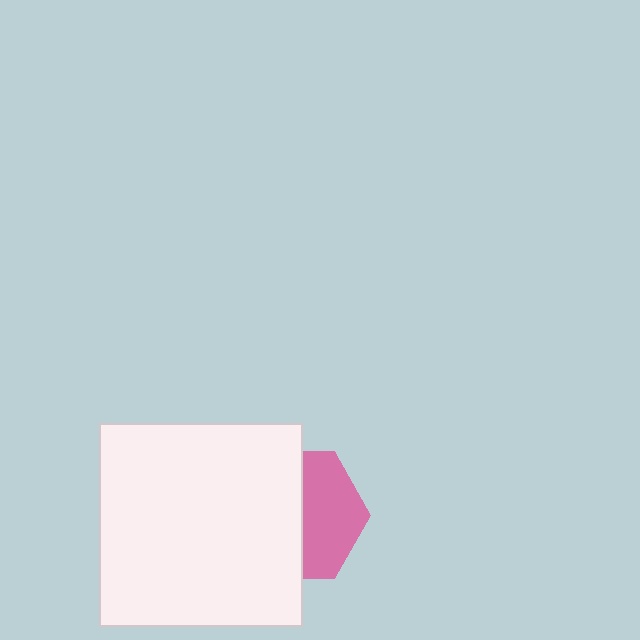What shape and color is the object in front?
The object in front is a white square.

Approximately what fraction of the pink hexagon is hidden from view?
Roughly 55% of the pink hexagon is hidden behind the white square.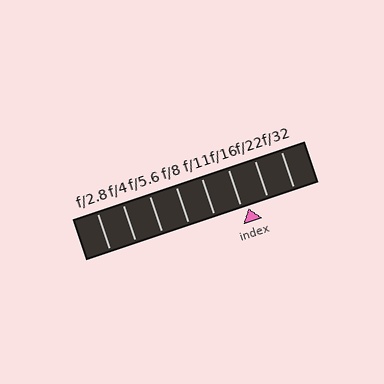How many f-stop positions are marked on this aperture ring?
There are 8 f-stop positions marked.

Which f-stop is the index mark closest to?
The index mark is closest to f/16.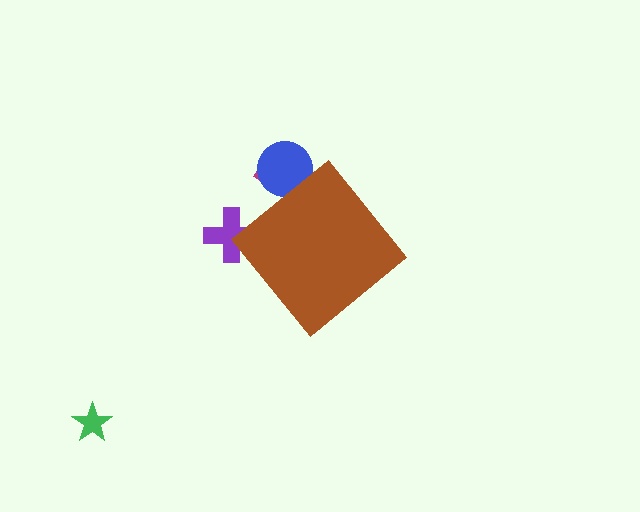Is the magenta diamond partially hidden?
Yes, the magenta diamond is partially hidden behind the brown diamond.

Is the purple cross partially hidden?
Yes, the purple cross is partially hidden behind the brown diamond.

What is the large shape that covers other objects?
A brown diamond.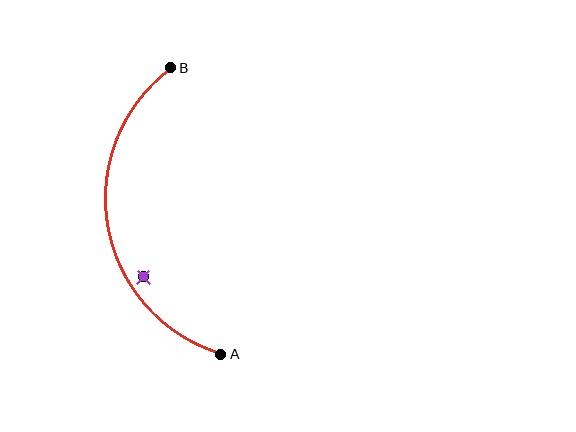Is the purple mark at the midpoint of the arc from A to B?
No — the purple mark does not lie on the arc at all. It sits slightly inside the curve.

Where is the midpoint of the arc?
The arc midpoint is the point on the curve farthest from the straight line joining A and B. It sits to the left of that line.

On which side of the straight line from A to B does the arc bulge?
The arc bulges to the left of the straight line connecting A and B.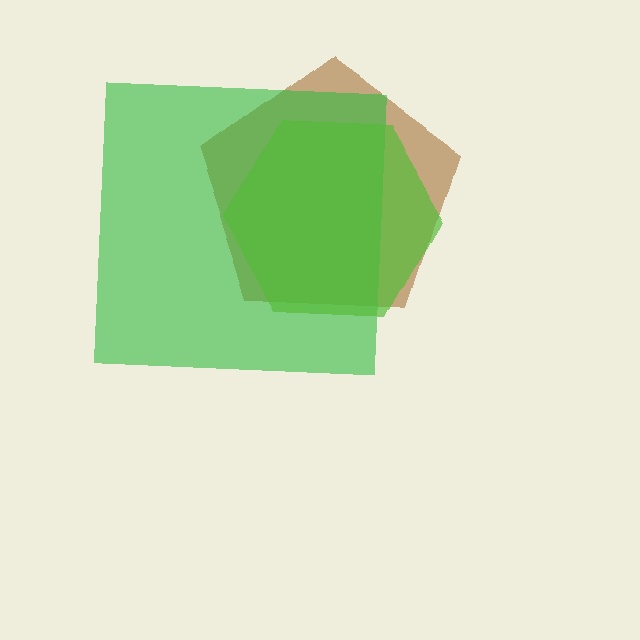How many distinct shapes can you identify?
There are 3 distinct shapes: a brown pentagon, a green square, a lime hexagon.